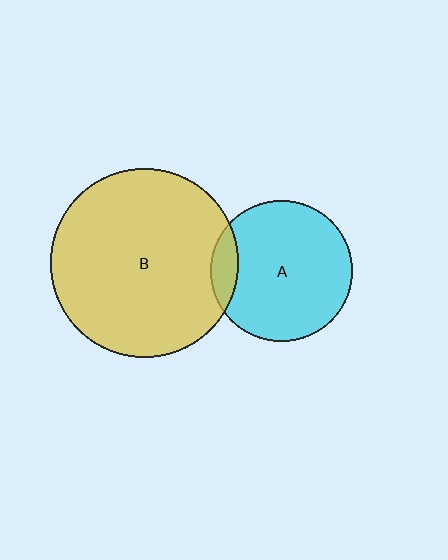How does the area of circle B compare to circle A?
Approximately 1.8 times.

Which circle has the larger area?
Circle B (yellow).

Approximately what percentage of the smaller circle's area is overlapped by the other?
Approximately 10%.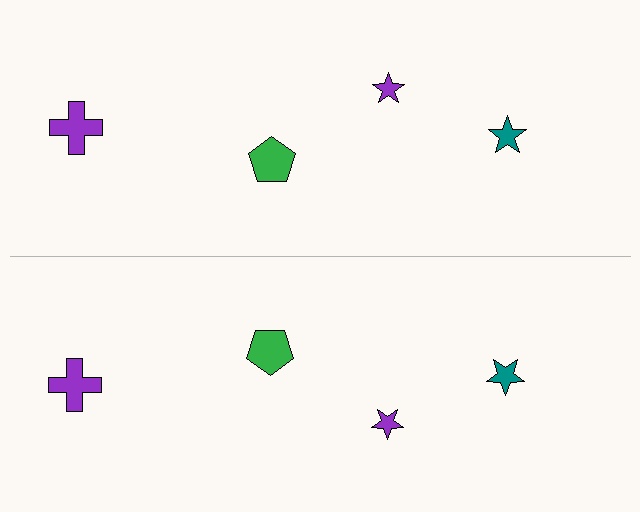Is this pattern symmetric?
Yes, this pattern has bilateral (reflection) symmetry.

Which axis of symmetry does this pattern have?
The pattern has a horizontal axis of symmetry running through the center of the image.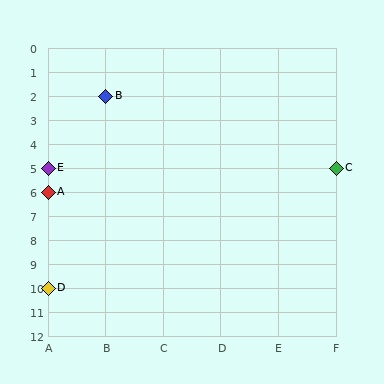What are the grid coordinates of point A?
Point A is at grid coordinates (A, 6).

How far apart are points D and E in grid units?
Points D and E are 5 rows apart.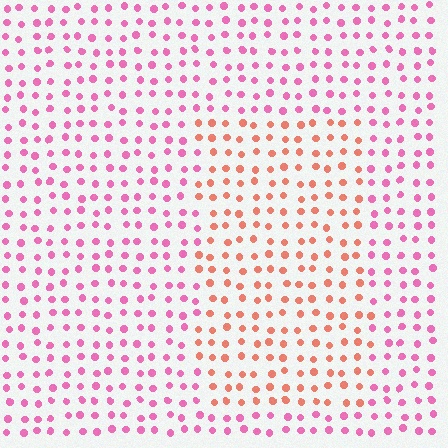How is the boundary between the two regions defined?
The boundary is defined purely by a slight shift in hue (about 43 degrees). Spacing, size, and orientation are identical on both sides.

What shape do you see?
I see a rectangle.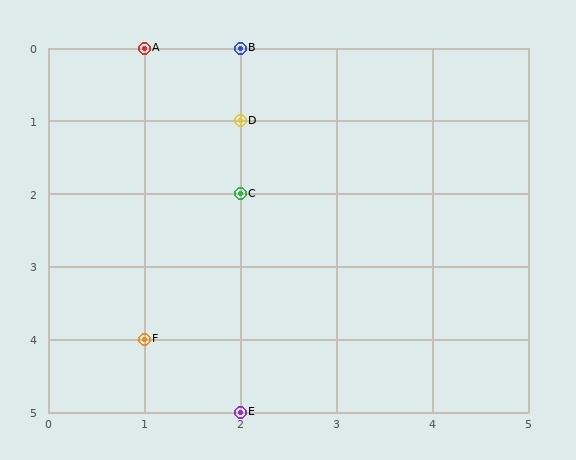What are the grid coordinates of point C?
Point C is at grid coordinates (2, 2).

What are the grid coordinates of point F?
Point F is at grid coordinates (1, 4).